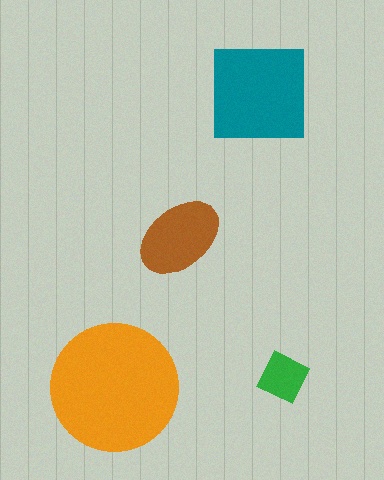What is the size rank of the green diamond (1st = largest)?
4th.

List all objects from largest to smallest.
The orange circle, the teal square, the brown ellipse, the green diamond.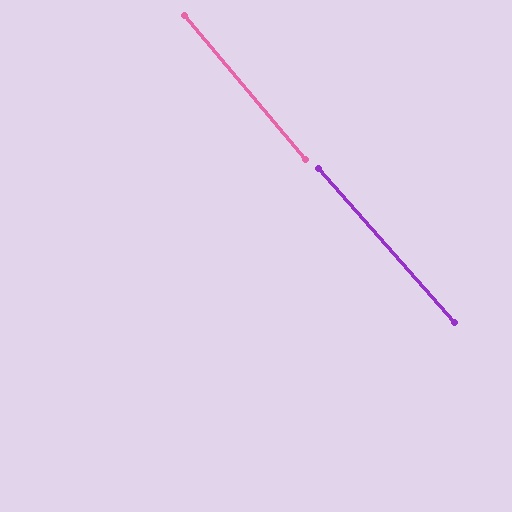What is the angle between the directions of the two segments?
Approximately 2 degrees.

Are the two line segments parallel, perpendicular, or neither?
Parallel — their directions differ by only 1.6°.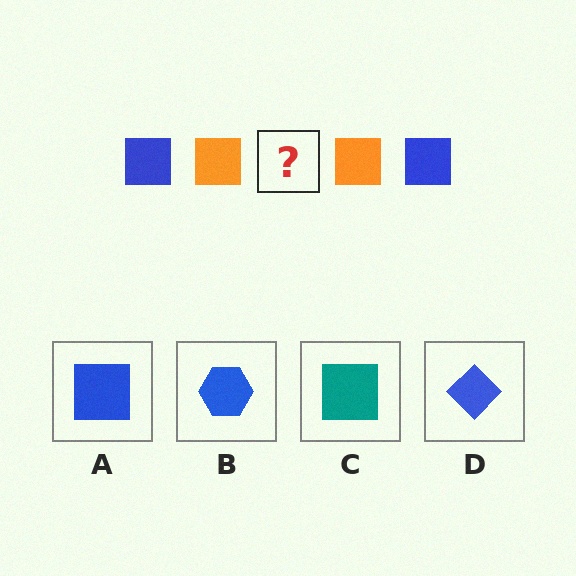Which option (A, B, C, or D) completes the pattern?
A.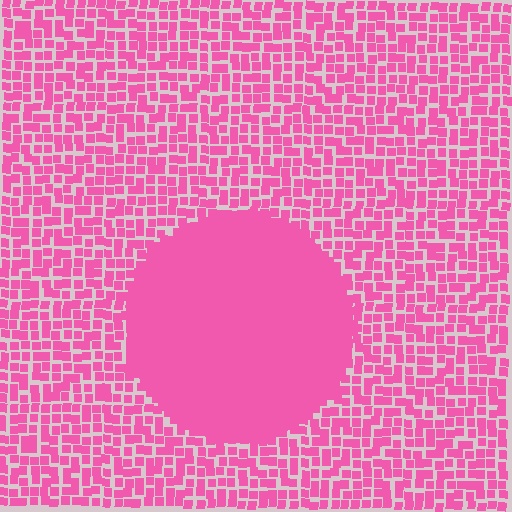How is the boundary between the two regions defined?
The boundary is defined by a change in element density (approximately 2.6x ratio). All elements are the same color, size, and shape.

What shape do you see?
I see a circle.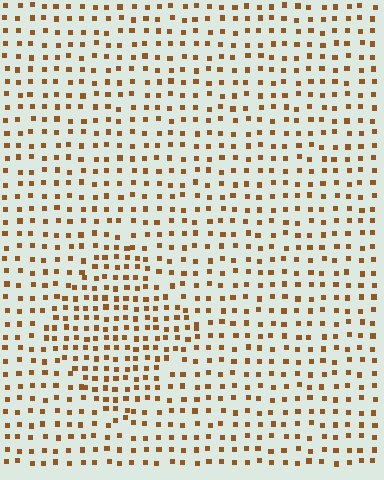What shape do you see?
I see a diamond.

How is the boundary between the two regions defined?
The boundary is defined by a change in element density (approximately 1.6x ratio). All elements are the same color, size, and shape.